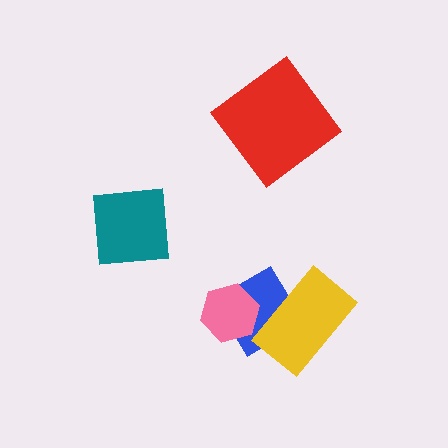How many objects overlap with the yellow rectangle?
1 object overlaps with the yellow rectangle.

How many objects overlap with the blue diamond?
2 objects overlap with the blue diamond.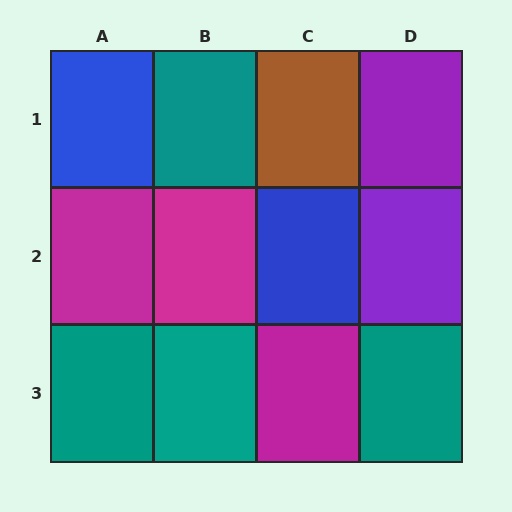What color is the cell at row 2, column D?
Purple.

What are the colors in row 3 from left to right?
Teal, teal, magenta, teal.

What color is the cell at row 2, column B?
Magenta.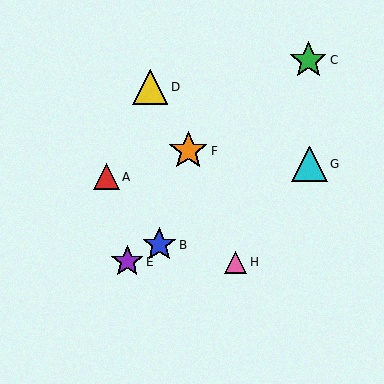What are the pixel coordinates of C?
Object C is at (308, 60).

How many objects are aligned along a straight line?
3 objects (B, E, G) are aligned along a straight line.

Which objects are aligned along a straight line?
Objects B, E, G are aligned along a straight line.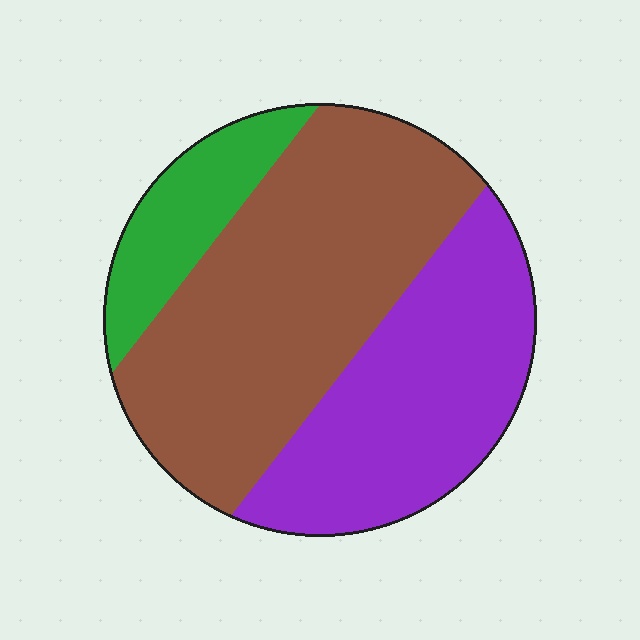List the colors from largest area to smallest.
From largest to smallest: brown, purple, green.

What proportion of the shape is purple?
Purple takes up about three eighths (3/8) of the shape.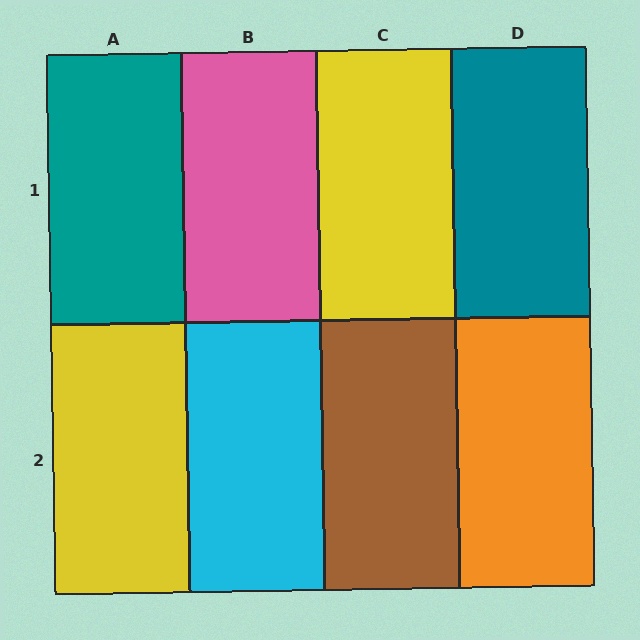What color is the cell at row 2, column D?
Orange.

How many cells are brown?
1 cell is brown.